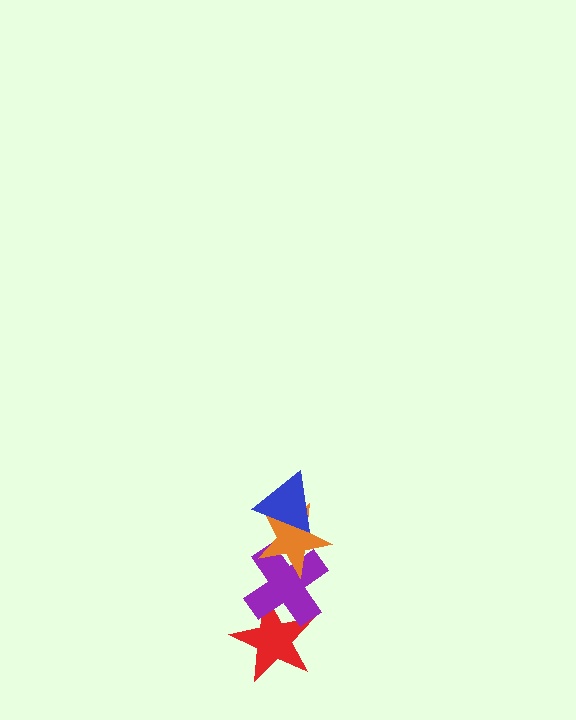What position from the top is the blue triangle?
The blue triangle is 1st from the top.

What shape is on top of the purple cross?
The orange star is on top of the purple cross.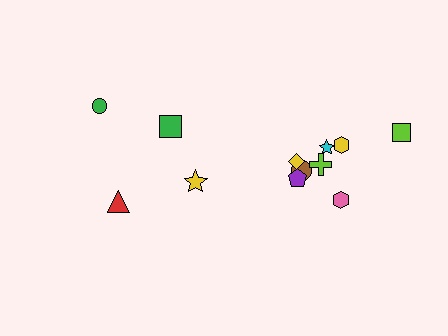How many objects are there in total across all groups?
There are 12 objects.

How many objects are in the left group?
There are 4 objects.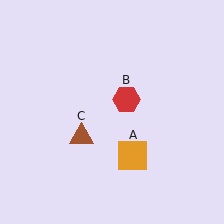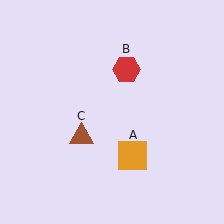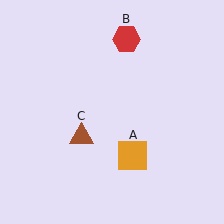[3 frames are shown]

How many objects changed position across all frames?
1 object changed position: red hexagon (object B).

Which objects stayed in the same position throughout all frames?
Orange square (object A) and brown triangle (object C) remained stationary.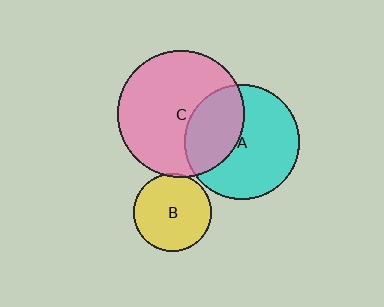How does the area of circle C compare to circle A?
Approximately 1.2 times.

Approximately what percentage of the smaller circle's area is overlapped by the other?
Approximately 5%.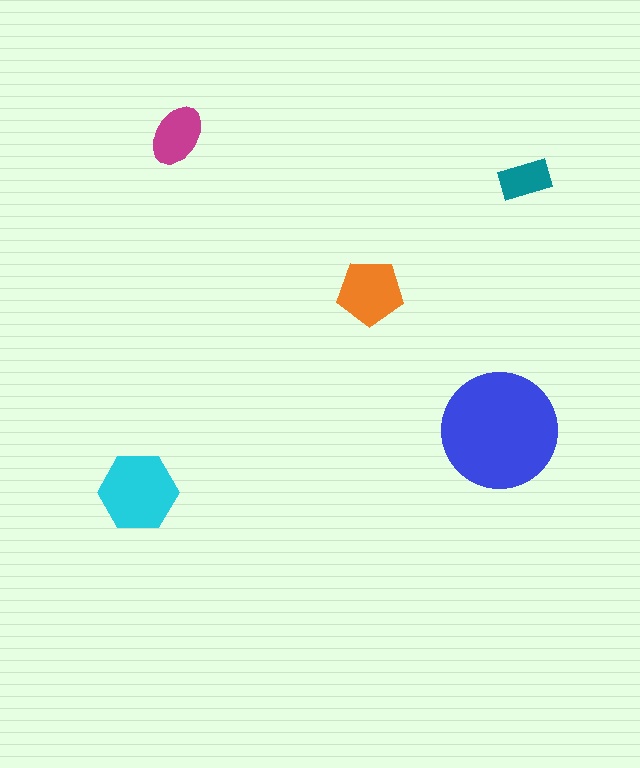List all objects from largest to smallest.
The blue circle, the cyan hexagon, the orange pentagon, the magenta ellipse, the teal rectangle.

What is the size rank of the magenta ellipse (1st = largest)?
4th.